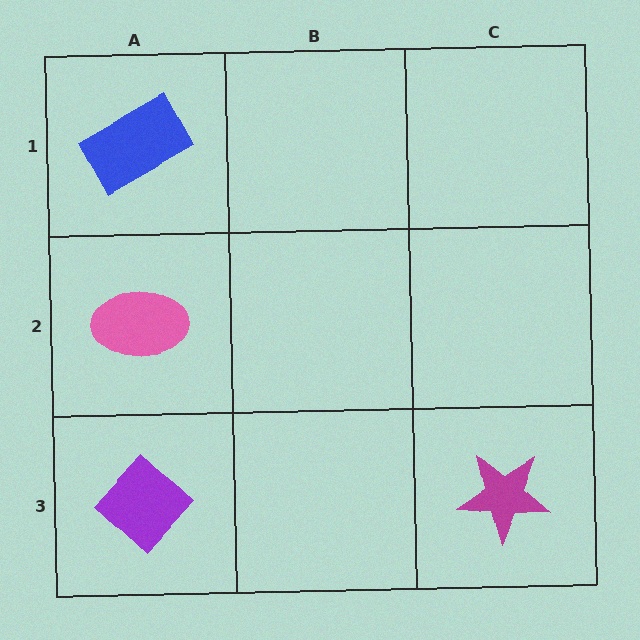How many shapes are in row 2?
1 shape.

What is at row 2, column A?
A pink ellipse.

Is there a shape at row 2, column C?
No, that cell is empty.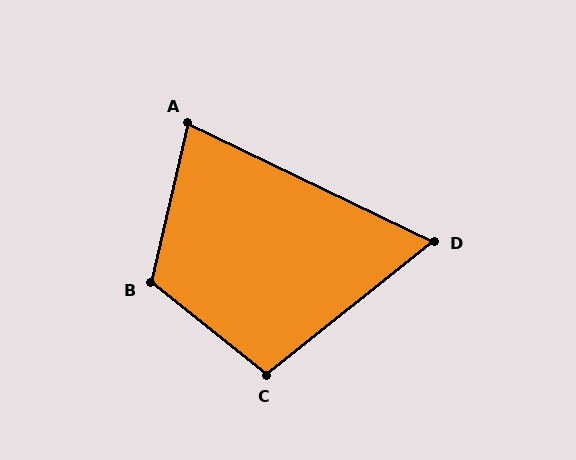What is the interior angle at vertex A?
Approximately 77 degrees (acute).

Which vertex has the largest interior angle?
B, at approximately 116 degrees.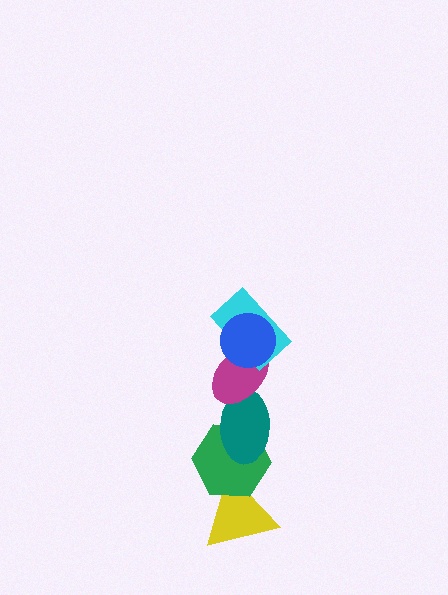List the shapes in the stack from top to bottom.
From top to bottom: the blue circle, the cyan rectangle, the magenta ellipse, the teal ellipse, the green hexagon, the yellow triangle.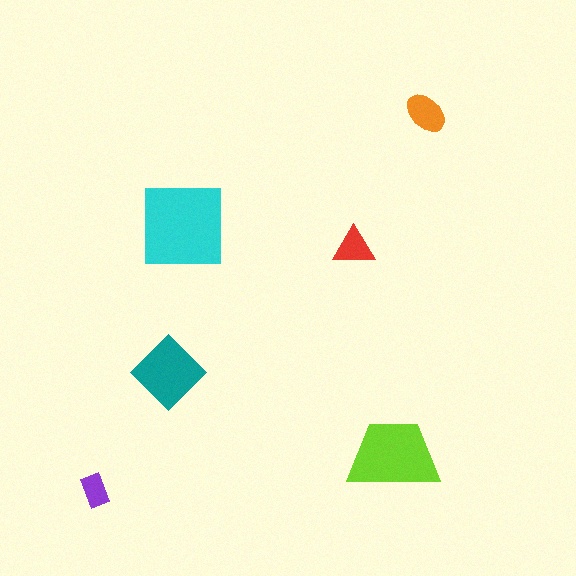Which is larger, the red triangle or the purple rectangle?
The red triangle.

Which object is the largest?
The cyan square.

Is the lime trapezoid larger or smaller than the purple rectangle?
Larger.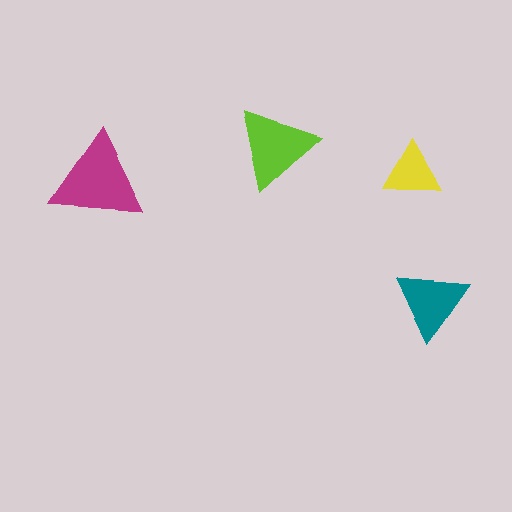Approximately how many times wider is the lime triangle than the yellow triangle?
About 1.5 times wider.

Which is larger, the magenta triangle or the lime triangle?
The magenta one.